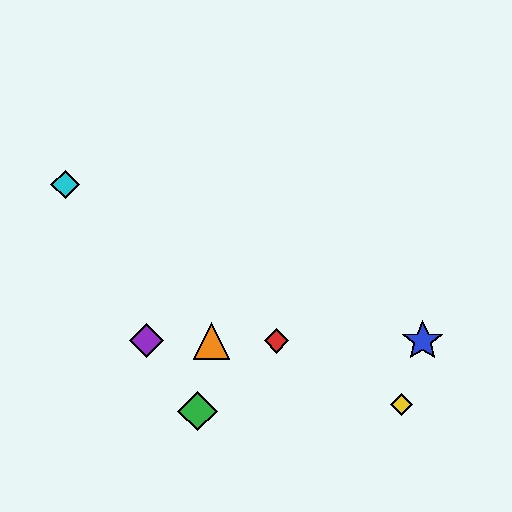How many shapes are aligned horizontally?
4 shapes (the red diamond, the blue star, the purple diamond, the orange triangle) are aligned horizontally.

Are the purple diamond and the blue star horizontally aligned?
Yes, both are at y≈341.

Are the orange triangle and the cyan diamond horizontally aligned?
No, the orange triangle is at y≈341 and the cyan diamond is at y≈184.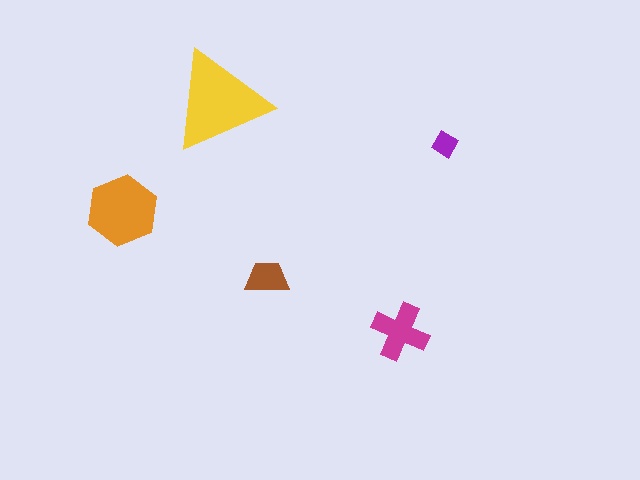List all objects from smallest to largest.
The purple diamond, the brown trapezoid, the magenta cross, the orange hexagon, the yellow triangle.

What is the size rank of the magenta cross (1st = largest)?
3rd.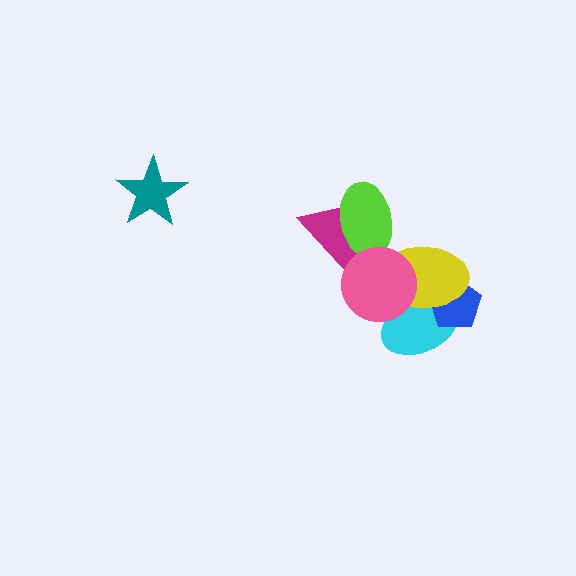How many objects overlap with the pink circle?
4 objects overlap with the pink circle.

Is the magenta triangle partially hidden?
Yes, it is partially covered by another shape.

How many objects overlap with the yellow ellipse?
3 objects overlap with the yellow ellipse.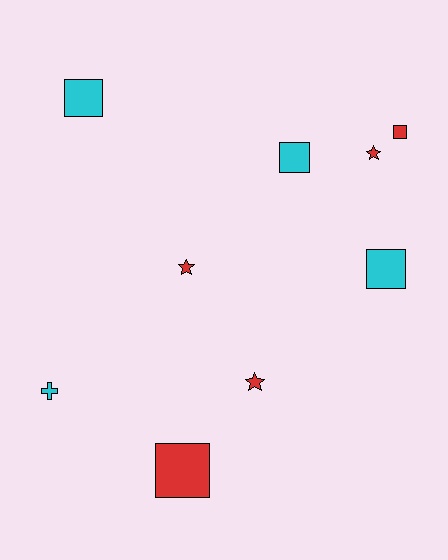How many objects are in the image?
There are 9 objects.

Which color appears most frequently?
Red, with 5 objects.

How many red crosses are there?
There are no red crosses.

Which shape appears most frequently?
Square, with 5 objects.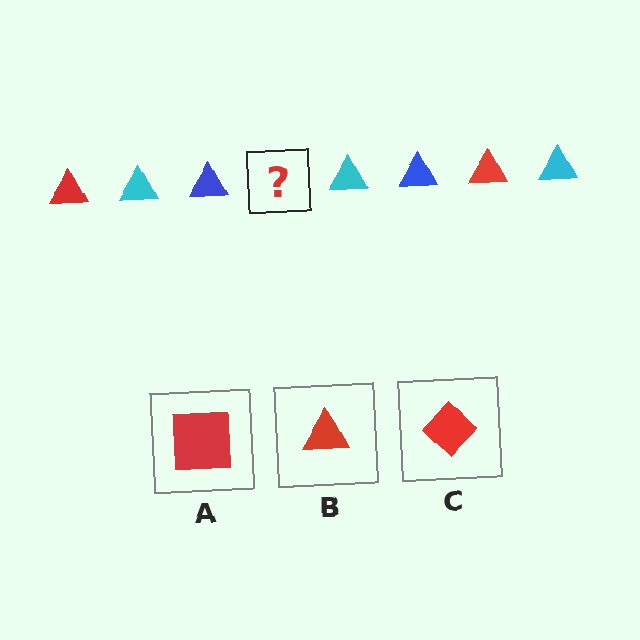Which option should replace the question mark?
Option B.